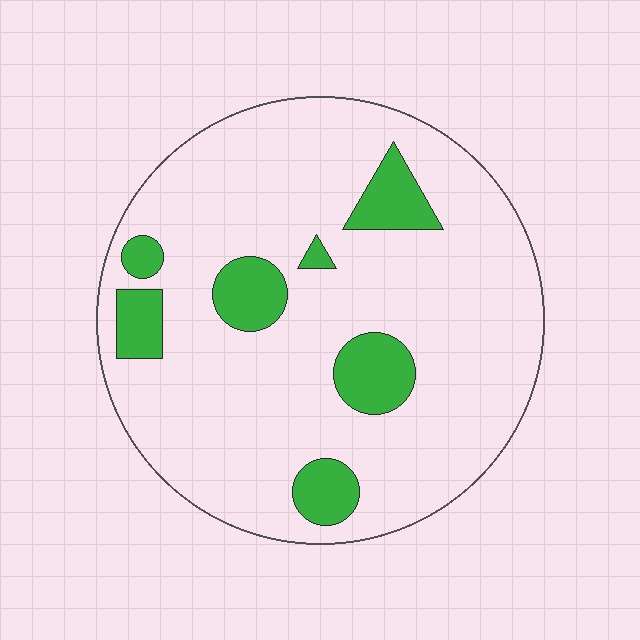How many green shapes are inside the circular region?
7.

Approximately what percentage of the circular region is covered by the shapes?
Approximately 15%.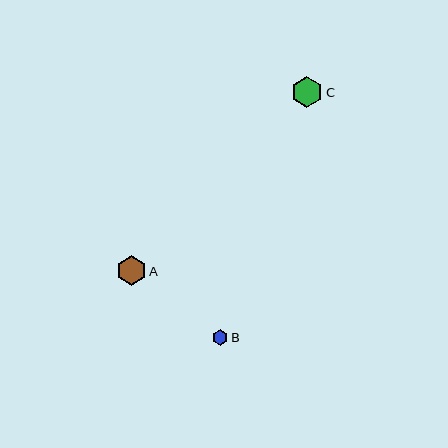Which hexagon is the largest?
Hexagon C is the largest with a size of approximately 32 pixels.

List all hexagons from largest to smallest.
From largest to smallest: C, A, B.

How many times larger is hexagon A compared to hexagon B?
Hexagon A is approximately 1.9 times the size of hexagon B.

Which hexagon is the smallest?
Hexagon B is the smallest with a size of approximately 16 pixels.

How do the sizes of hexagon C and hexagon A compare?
Hexagon C and hexagon A are approximately the same size.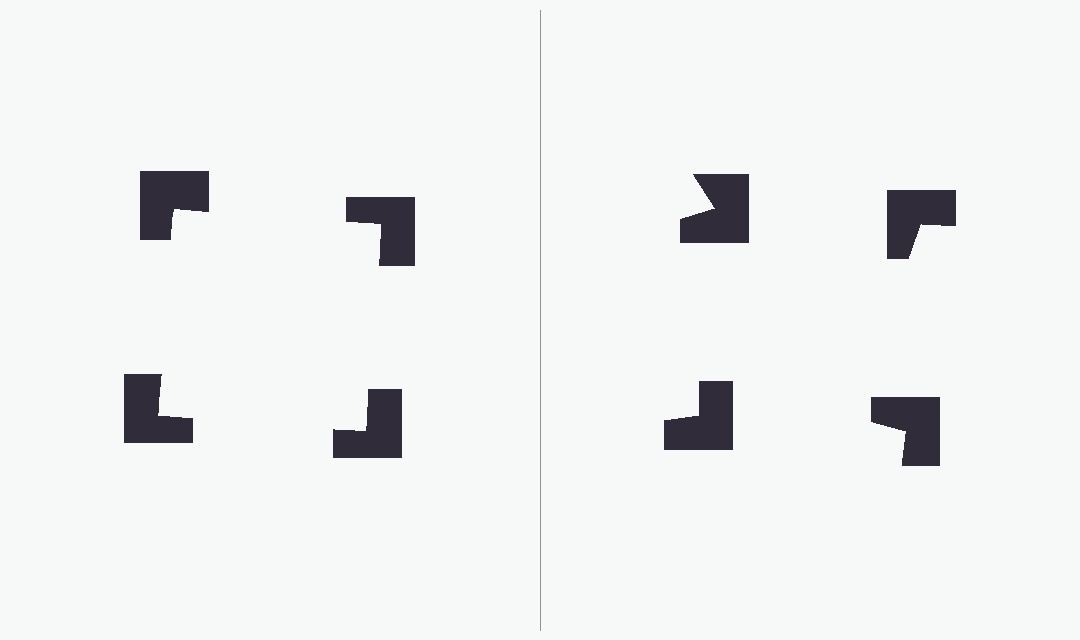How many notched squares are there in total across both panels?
8 — 4 on each side.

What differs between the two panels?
The notched squares are positioned identically on both sides; only the wedge orientations differ. On the left they align to a square; on the right they are misaligned.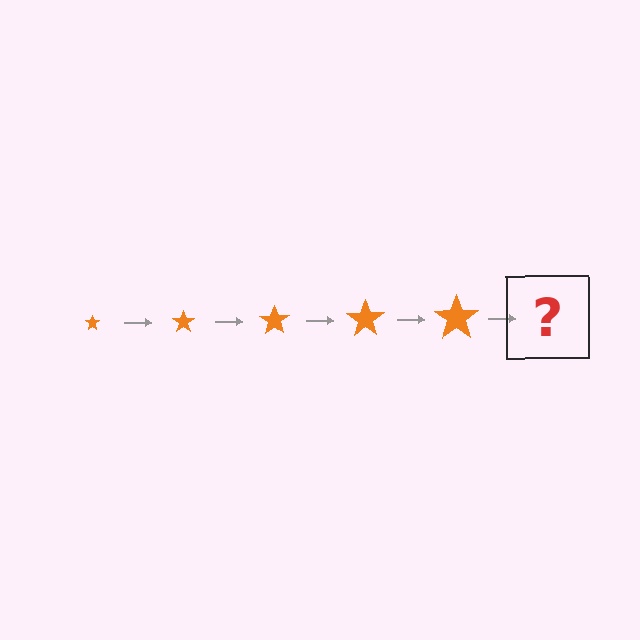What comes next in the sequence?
The next element should be an orange star, larger than the previous one.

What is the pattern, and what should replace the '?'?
The pattern is that the star gets progressively larger each step. The '?' should be an orange star, larger than the previous one.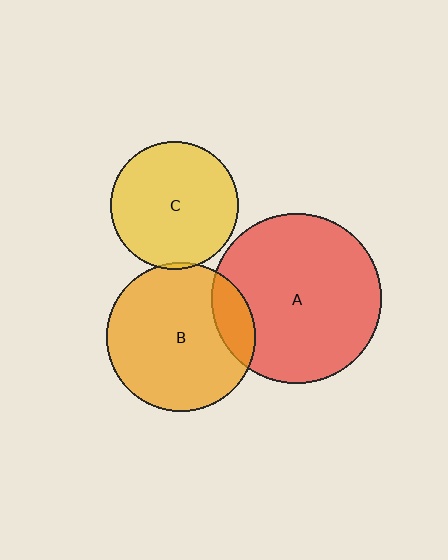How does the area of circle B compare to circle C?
Approximately 1.4 times.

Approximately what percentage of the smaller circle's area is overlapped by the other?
Approximately 5%.